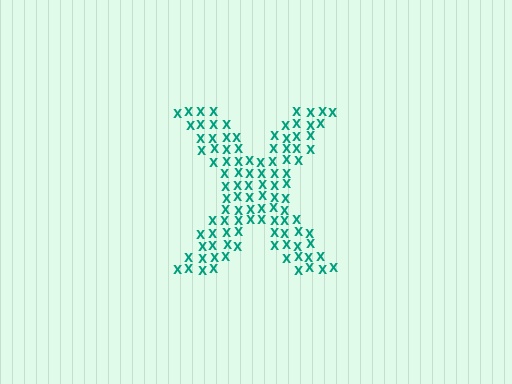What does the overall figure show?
The overall figure shows the letter X.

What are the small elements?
The small elements are letter X's.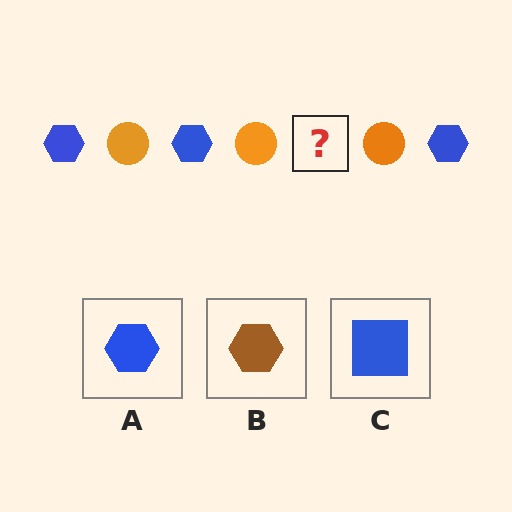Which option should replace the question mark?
Option A.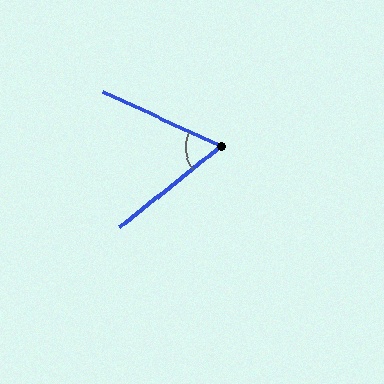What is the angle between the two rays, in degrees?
Approximately 64 degrees.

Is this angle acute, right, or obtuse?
It is acute.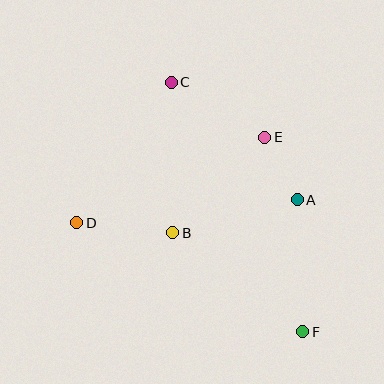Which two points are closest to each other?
Points A and E are closest to each other.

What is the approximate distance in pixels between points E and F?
The distance between E and F is approximately 198 pixels.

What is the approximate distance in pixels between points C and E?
The distance between C and E is approximately 109 pixels.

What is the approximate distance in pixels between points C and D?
The distance between C and D is approximately 169 pixels.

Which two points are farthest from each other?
Points C and F are farthest from each other.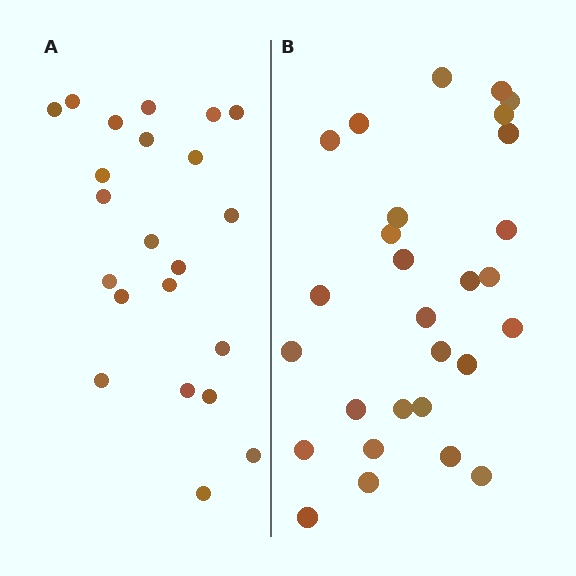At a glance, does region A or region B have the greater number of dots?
Region B (the right region) has more dots.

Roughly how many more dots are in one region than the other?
Region B has about 6 more dots than region A.